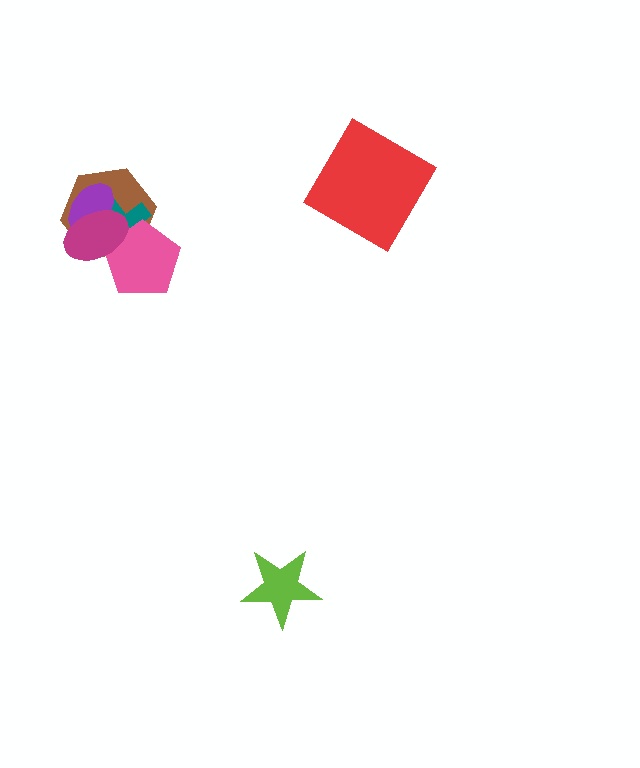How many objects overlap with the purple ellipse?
3 objects overlap with the purple ellipse.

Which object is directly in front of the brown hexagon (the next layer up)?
The teal cross is directly in front of the brown hexagon.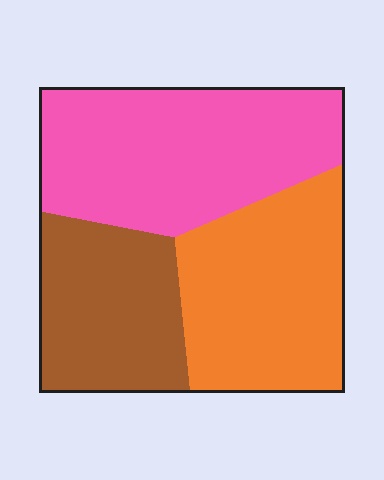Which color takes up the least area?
Brown, at roughly 25%.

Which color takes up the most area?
Pink, at roughly 40%.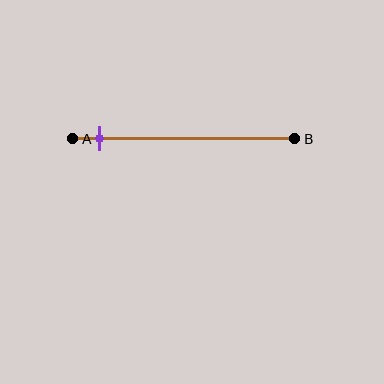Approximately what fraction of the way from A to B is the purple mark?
The purple mark is approximately 10% of the way from A to B.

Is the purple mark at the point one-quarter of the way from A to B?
No, the mark is at about 10% from A, not at the 25% one-quarter point.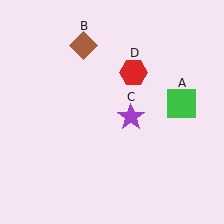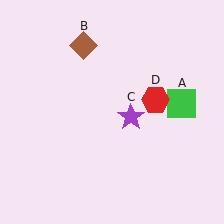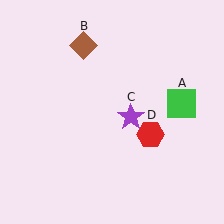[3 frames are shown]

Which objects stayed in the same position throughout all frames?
Green square (object A) and brown diamond (object B) and purple star (object C) remained stationary.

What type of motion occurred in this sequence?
The red hexagon (object D) rotated clockwise around the center of the scene.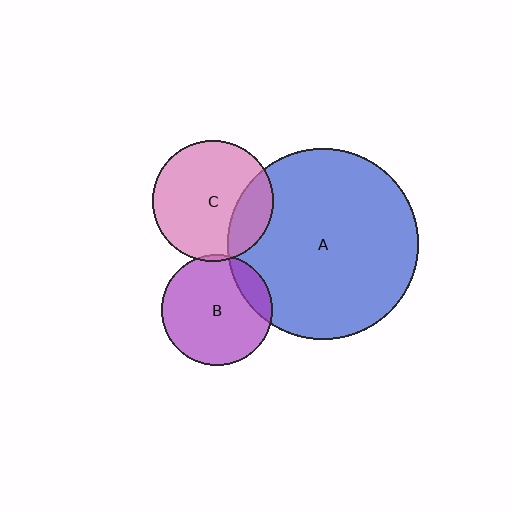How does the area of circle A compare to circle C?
Approximately 2.5 times.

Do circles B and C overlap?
Yes.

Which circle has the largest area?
Circle A (blue).